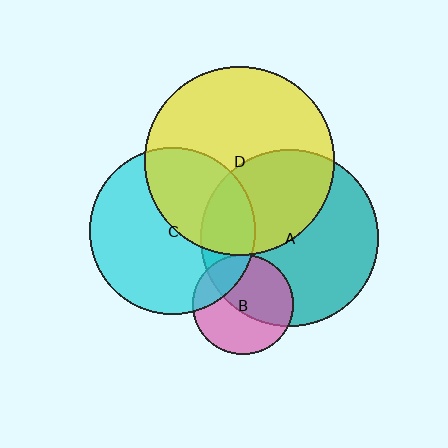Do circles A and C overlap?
Yes.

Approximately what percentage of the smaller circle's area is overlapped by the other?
Approximately 20%.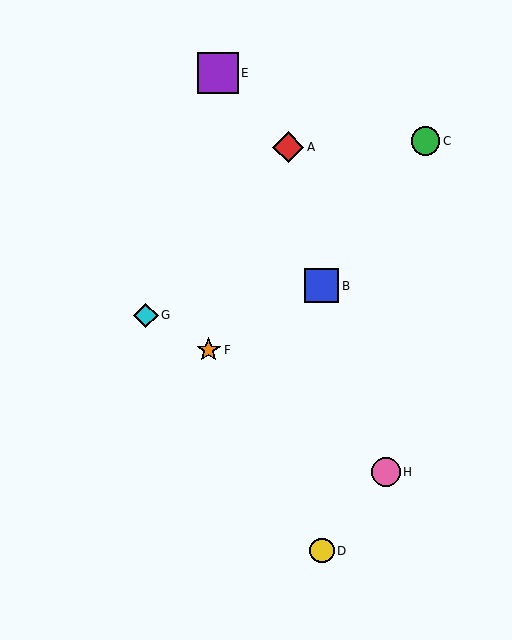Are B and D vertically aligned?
Yes, both are at x≈322.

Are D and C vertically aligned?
No, D is at x≈322 and C is at x≈426.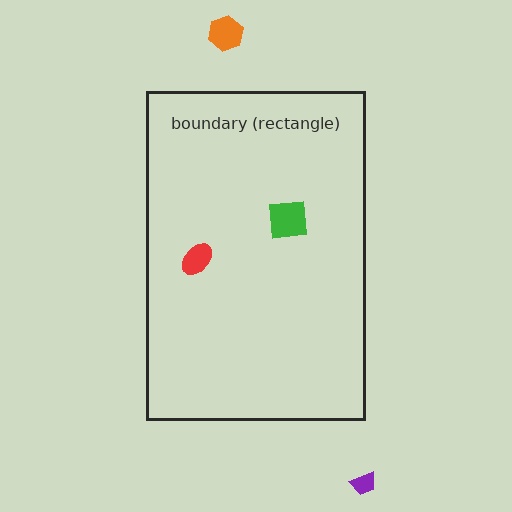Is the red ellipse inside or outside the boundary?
Inside.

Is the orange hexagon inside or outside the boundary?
Outside.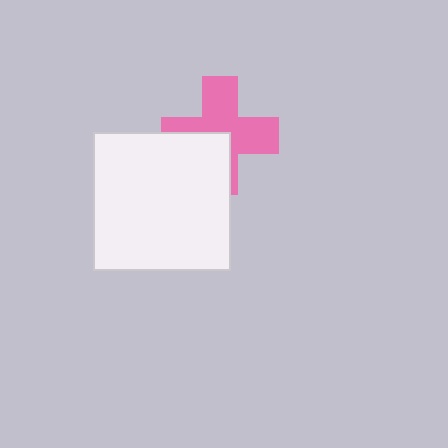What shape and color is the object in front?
The object in front is a white square.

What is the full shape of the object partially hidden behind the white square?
The partially hidden object is a pink cross.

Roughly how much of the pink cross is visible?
About half of it is visible (roughly 61%).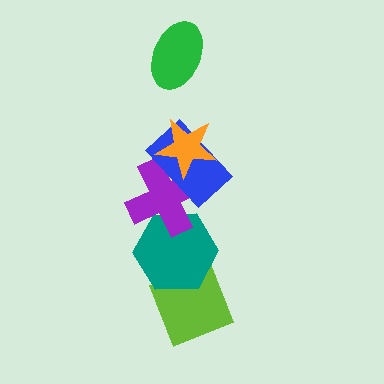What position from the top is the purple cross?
The purple cross is 4th from the top.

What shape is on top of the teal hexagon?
The purple cross is on top of the teal hexagon.